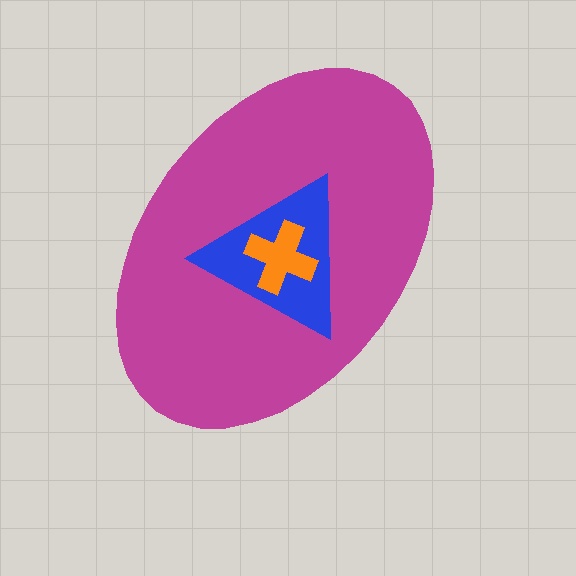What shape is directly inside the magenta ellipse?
The blue triangle.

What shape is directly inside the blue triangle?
The orange cross.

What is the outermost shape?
The magenta ellipse.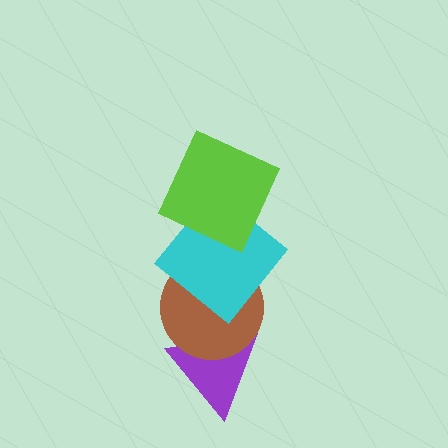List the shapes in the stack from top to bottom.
From top to bottom: the lime square, the cyan diamond, the brown circle, the purple triangle.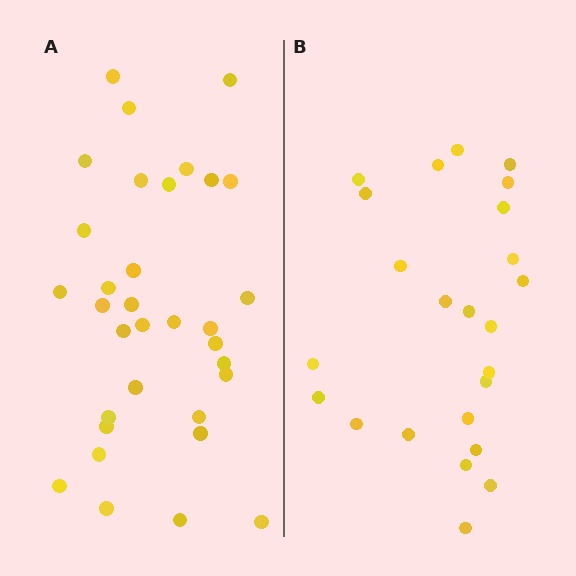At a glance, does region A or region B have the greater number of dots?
Region A (the left region) has more dots.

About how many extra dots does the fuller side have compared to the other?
Region A has roughly 8 or so more dots than region B.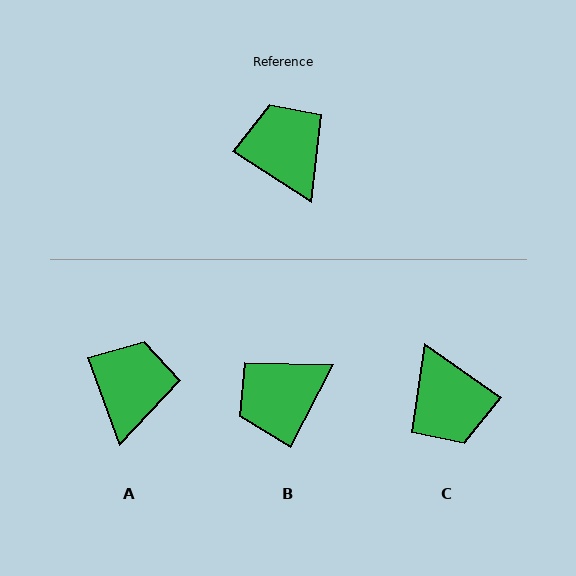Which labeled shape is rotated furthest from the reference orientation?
C, about 178 degrees away.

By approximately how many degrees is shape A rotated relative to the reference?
Approximately 37 degrees clockwise.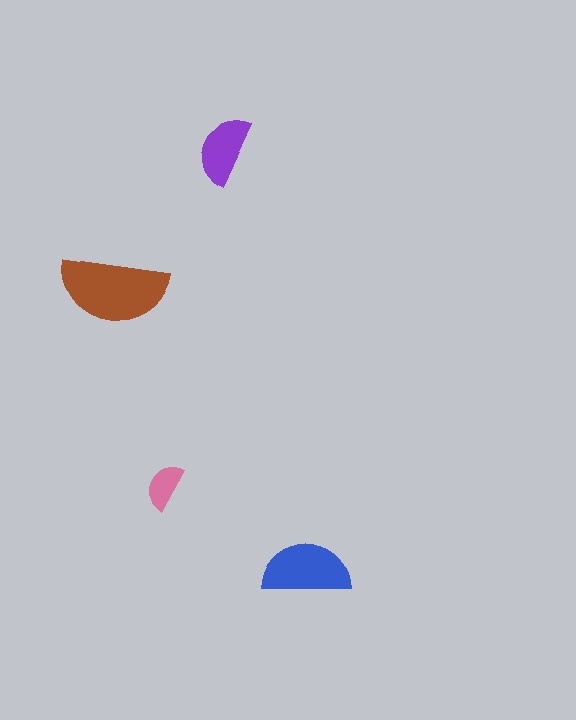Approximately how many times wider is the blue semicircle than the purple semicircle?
About 1.5 times wider.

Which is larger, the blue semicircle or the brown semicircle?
The brown one.